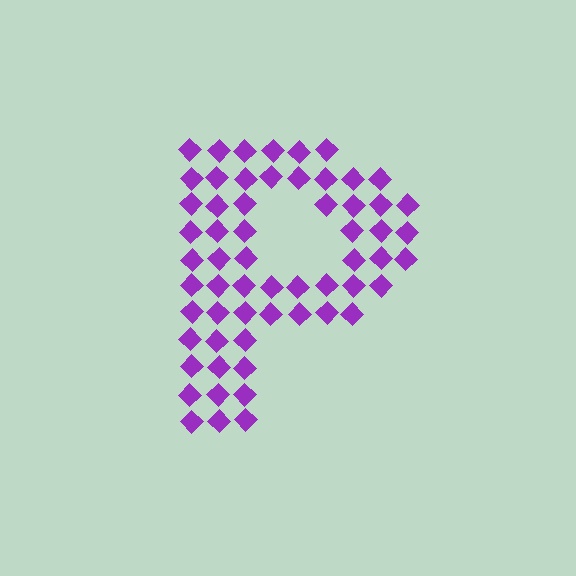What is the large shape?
The large shape is the letter P.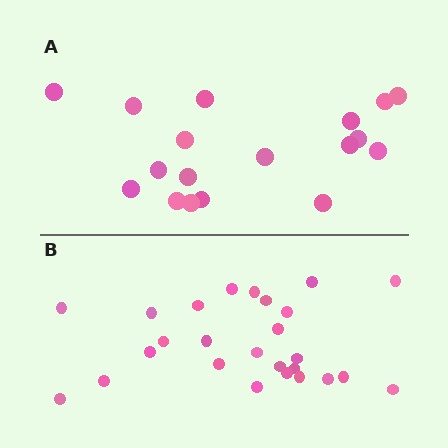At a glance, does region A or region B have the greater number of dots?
Region B (the bottom region) has more dots.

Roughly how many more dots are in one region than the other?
Region B has roughly 8 or so more dots than region A.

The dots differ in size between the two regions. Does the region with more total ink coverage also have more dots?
No. Region A has more total ink coverage because its dots are larger, but region B actually contains more individual dots. Total area can be misleading — the number of items is what matters here.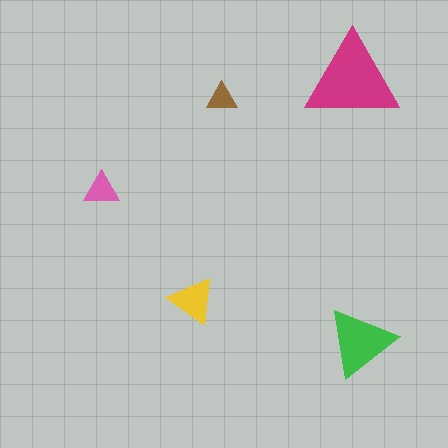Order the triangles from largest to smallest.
the magenta one, the green one, the yellow one, the pink one, the brown one.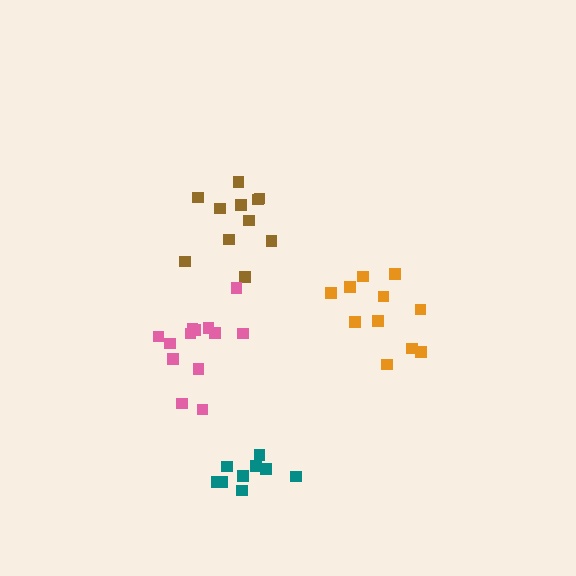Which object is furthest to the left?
The pink cluster is leftmost.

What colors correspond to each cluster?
The clusters are colored: teal, brown, orange, pink.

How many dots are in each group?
Group 1: 9 dots, Group 2: 11 dots, Group 3: 11 dots, Group 4: 13 dots (44 total).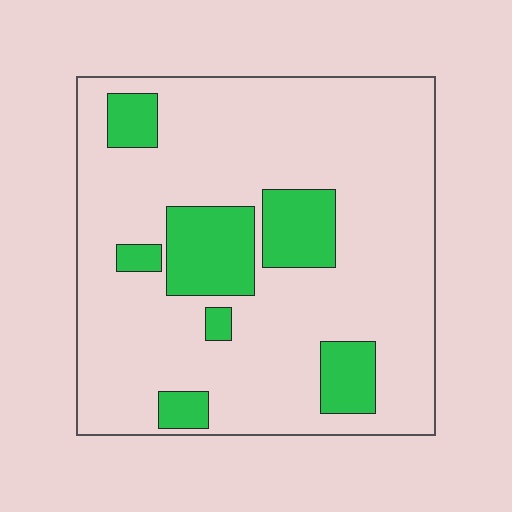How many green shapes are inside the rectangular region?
7.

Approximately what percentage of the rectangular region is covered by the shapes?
Approximately 20%.